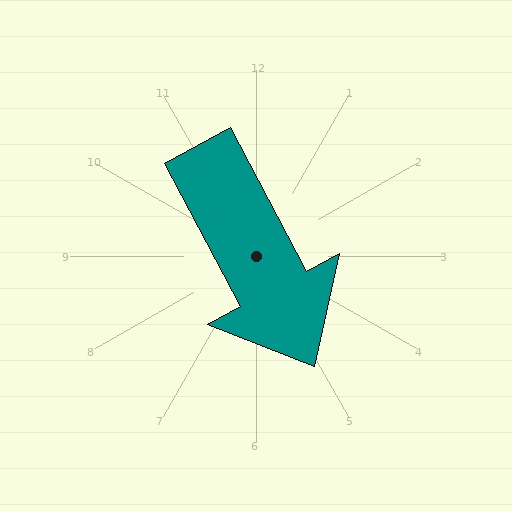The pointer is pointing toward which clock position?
Roughly 5 o'clock.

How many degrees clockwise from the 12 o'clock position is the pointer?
Approximately 152 degrees.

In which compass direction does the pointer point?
Southeast.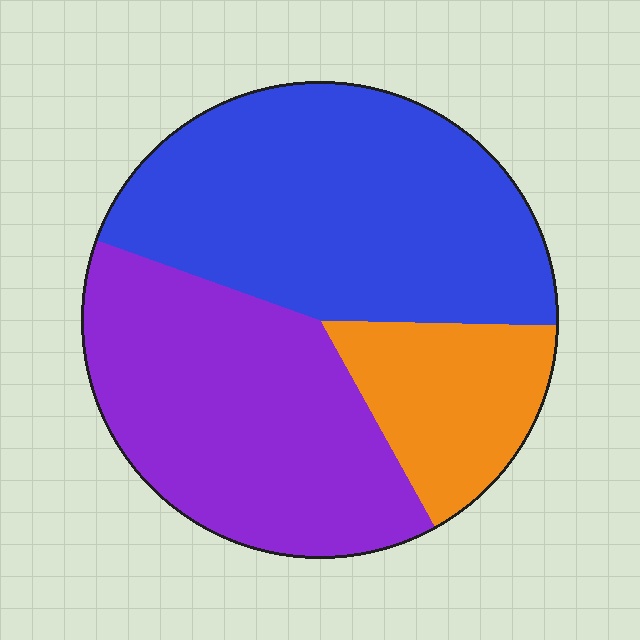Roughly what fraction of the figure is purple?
Purple covers 39% of the figure.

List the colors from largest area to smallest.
From largest to smallest: blue, purple, orange.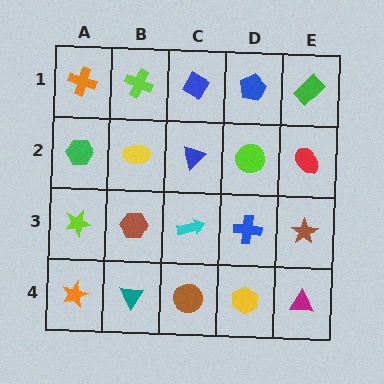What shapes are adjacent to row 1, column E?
A red ellipse (row 2, column E), a blue pentagon (row 1, column D).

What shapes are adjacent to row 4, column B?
A brown hexagon (row 3, column B), an orange star (row 4, column A), a brown circle (row 4, column C).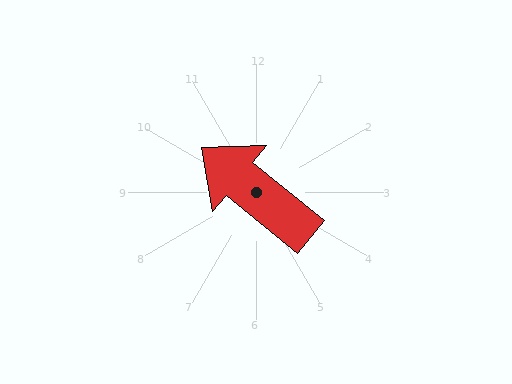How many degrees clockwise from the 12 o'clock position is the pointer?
Approximately 309 degrees.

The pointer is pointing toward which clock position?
Roughly 10 o'clock.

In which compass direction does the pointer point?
Northwest.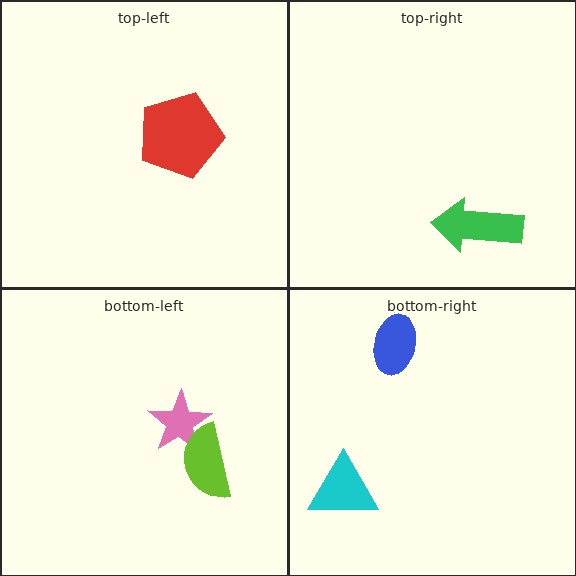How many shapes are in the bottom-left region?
2.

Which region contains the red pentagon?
The top-left region.